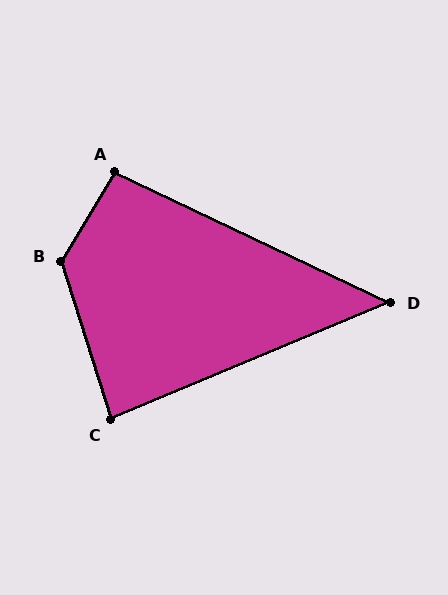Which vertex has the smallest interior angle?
D, at approximately 48 degrees.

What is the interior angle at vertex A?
Approximately 95 degrees (obtuse).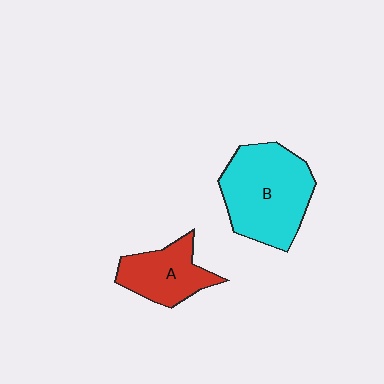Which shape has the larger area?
Shape B (cyan).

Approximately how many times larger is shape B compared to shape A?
Approximately 1.7 times.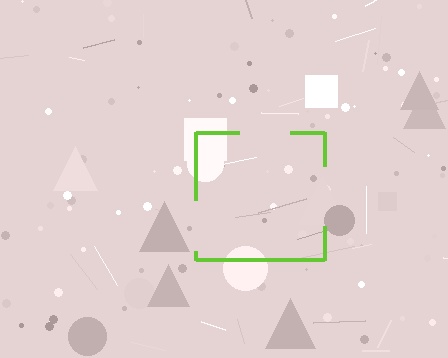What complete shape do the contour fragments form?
The contour fragments form a square.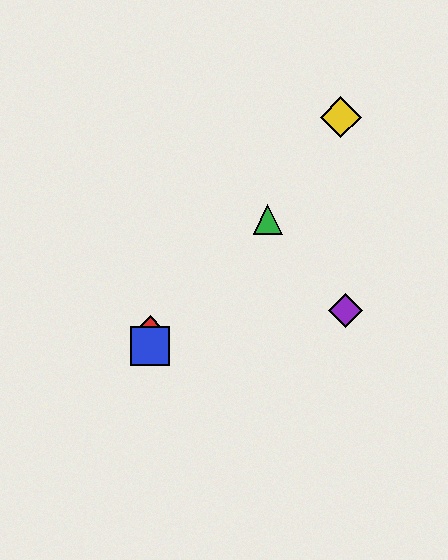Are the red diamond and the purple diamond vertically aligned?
No, the red diamond is at x≈150 and the purple diamond is at x≈345.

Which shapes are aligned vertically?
The red diamond, the blue square are aligned vertically.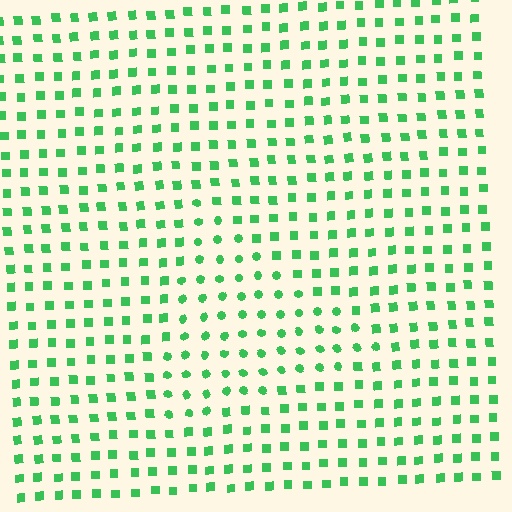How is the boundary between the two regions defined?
The boundary is defined by a change in element shape: circles inside vs. squares outside. All elements share the same color and spacing.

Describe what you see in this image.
The image is filled with small green elements arranged in a uniform grid. A triangle-shaped region contains circles, while the surrounding area contains squares. The boundary is defined purely by the change in element shape.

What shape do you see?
I see a triangle.